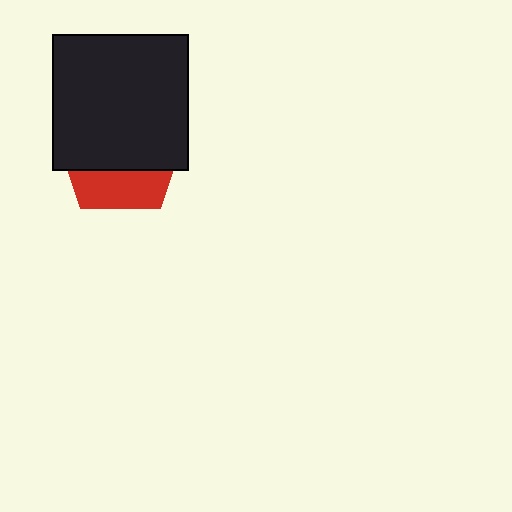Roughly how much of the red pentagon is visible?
A small part of it is visible (roughly 31%).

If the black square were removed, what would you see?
You would see the complete red pentagon.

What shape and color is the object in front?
The object in front is a black square.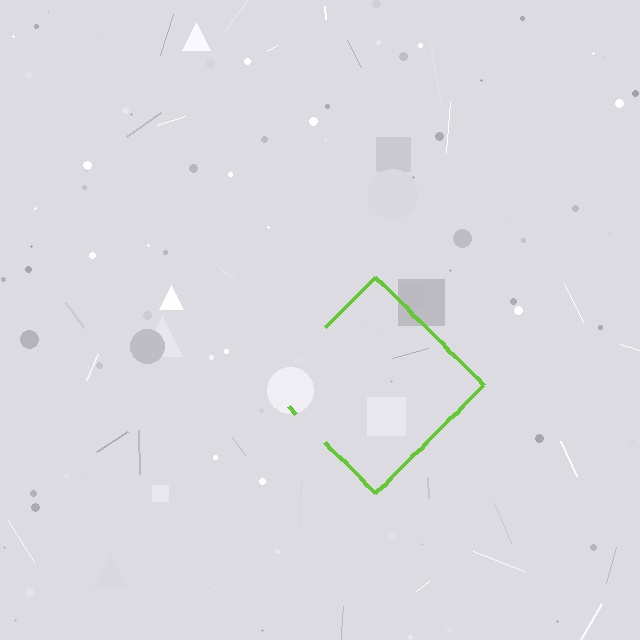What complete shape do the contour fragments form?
The contour fragments form a diamond.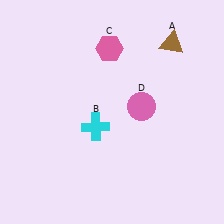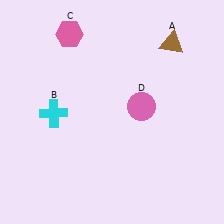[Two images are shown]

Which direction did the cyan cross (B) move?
The cyan cross (B) moved left.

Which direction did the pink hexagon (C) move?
The pink hexagon (C) moved left.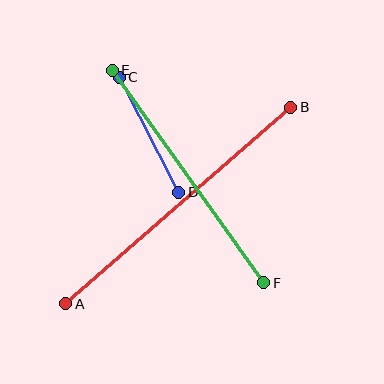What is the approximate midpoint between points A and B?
The midpoint is at approximately (178, 206) pixels.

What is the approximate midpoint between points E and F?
The midpoint is at approximately (188, 177) pixels.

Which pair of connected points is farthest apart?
Points A and B are farthest apart.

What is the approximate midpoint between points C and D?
The midpoint is at approximately (149, 135) pixels.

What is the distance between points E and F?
The distance is approximately 261 pixels.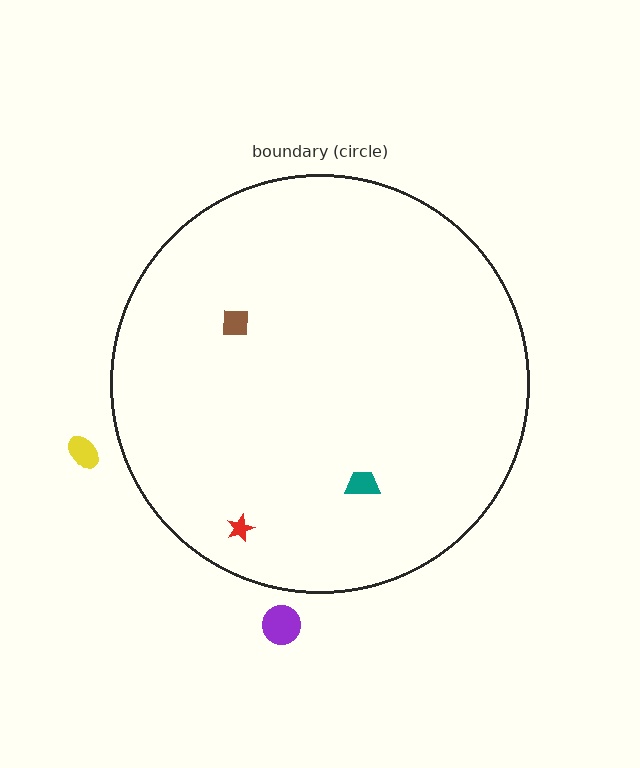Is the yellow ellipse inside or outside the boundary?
Outside.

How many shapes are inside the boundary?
3 inside, 2 outside.